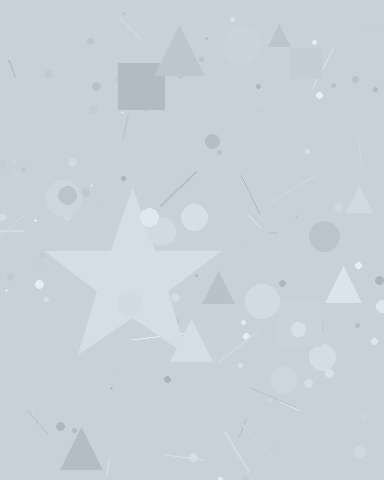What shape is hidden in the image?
A star is hidden in the image.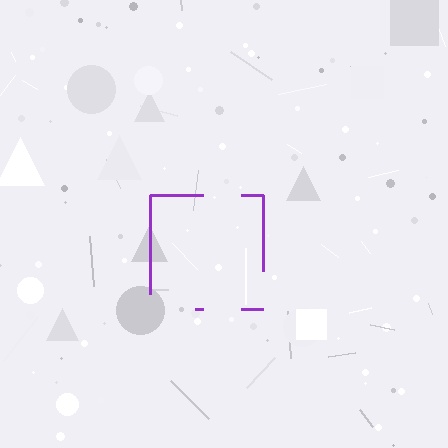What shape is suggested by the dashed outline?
The dashed outline suggests a square.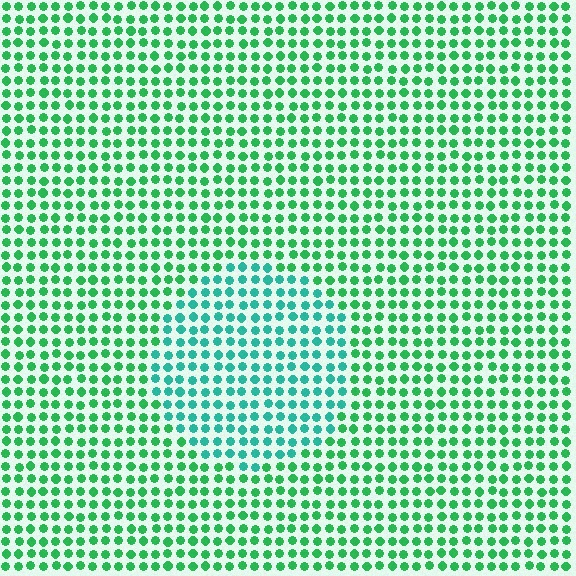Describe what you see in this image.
The image is filled with small green elements in a uniform arrangement. A circle-shaped region is visible where the elements are tinted to a slightly different hue, forming a subtle color boundary.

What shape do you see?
I see a circle.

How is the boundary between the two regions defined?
The boundary is defined purely by a slight shift in hue (about 32 degrees). Spacing, size, and orientation are identical on both sides.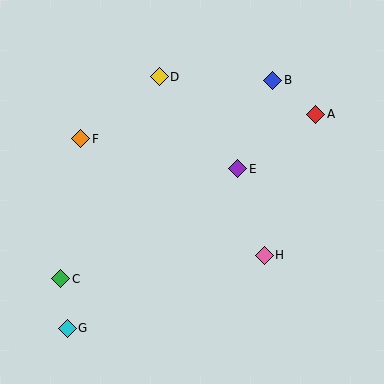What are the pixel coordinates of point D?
Point D is at (159, 77).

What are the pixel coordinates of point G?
Point G is at (67, 328).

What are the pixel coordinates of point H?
Point H is at (264, 255).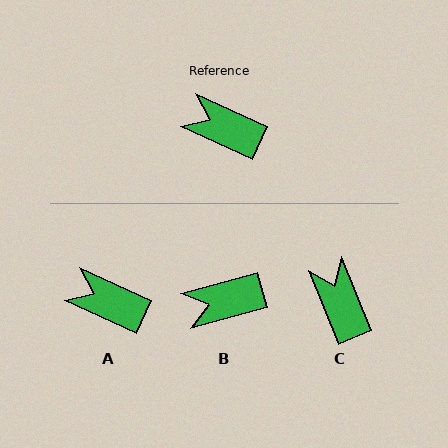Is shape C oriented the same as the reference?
No, it is off by about 44 degrees.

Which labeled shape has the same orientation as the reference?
A.